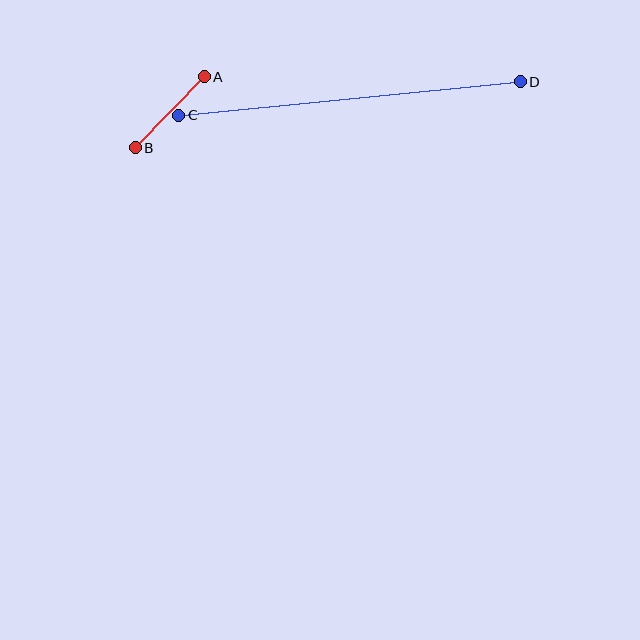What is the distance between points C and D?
The distance is approximately 343 pixels.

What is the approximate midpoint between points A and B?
The midpoint is at approximately (170, 112) pixels.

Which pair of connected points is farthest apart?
Points C and D are farthest apart.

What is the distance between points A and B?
The distance is approximately 99 pixels.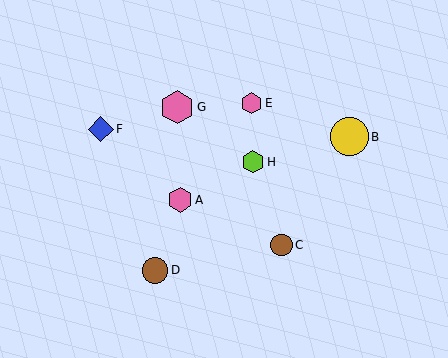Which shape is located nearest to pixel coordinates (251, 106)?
The pink hexagon (labeled E) at (252, 103) is nearest to that location.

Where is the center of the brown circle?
The center of the brown circle is at (155, 270).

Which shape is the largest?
The yellow circle (labeled B) is the largest.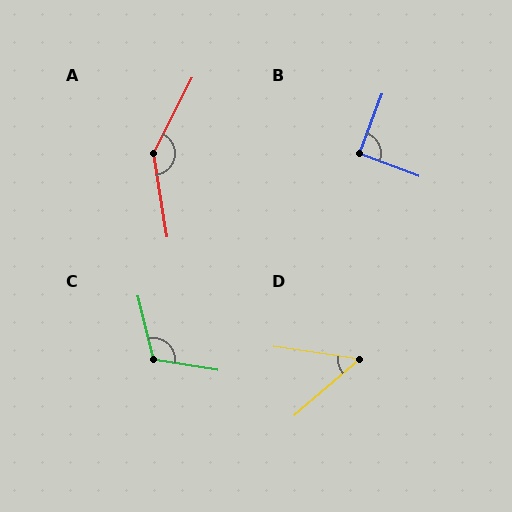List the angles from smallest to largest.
D (49°), B (90°), C (113°), A (144°).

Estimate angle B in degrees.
Approximately 90 degrees.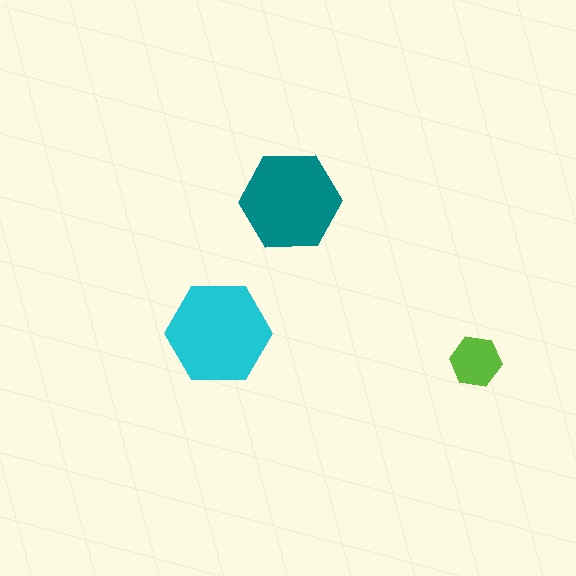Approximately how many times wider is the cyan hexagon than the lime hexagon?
About 2 times wider.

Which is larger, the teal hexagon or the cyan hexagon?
The cyan one.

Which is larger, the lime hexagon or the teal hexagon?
The teal one.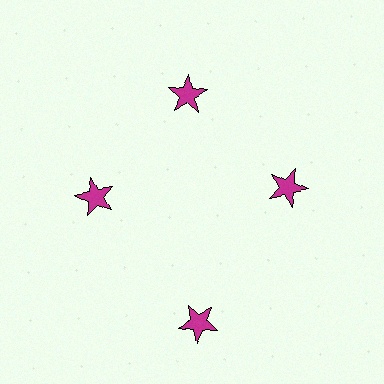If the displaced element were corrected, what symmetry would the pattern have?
It would have 4-fold rotational symmetry — the pattern would map onto itself every 90 degrees.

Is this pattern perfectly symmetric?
No. The 4 magenta stars are arranged in a ring, but one element near the 6 o'clock position is pushed outward from the center, breaking the 4-fold rotational symmetry.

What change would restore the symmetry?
The symmetry would be restored by moving it inward, back onto the ring so that all 4 stars sit at equal angles and equal distance from the center.